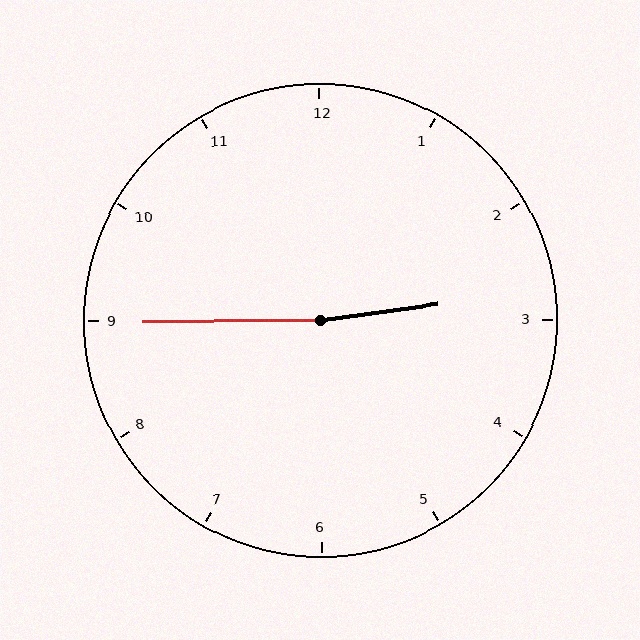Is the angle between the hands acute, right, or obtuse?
It is obtuse.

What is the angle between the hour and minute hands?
Approximately 172 degrees.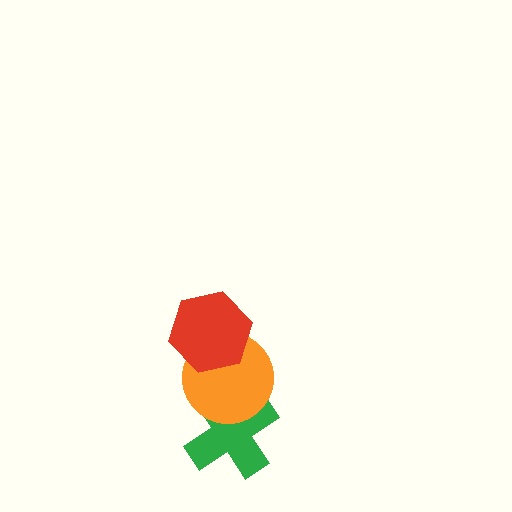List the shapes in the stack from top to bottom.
From top to bottom: the red hexagon, the orange circle, the green cross.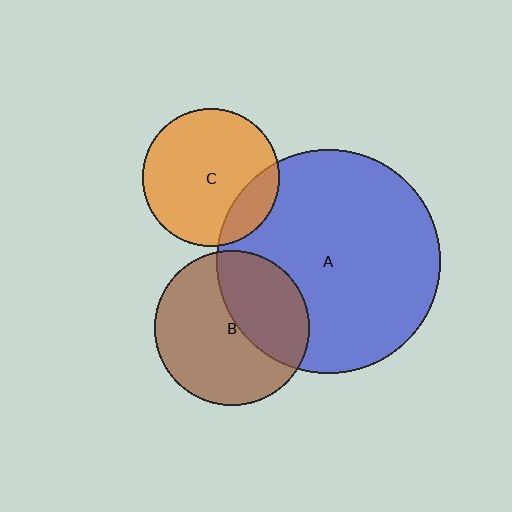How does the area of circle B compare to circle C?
Approximately 1.3 times.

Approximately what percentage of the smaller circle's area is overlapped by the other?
Approximately 15%.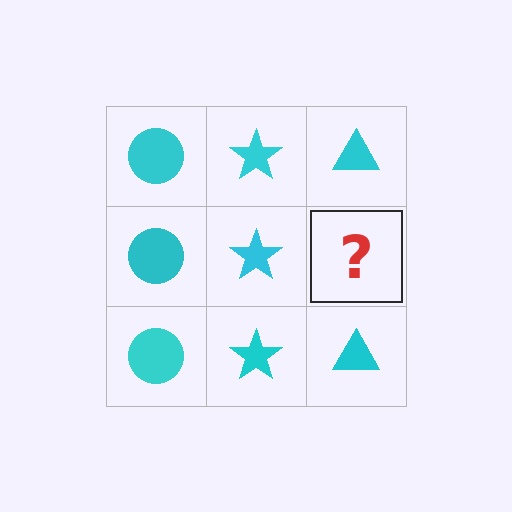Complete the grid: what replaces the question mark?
The question mark should be replaced with a cyan triangle.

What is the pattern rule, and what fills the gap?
The rule is that each column has a consistent shape. The gap should be filled with a cyan triangle.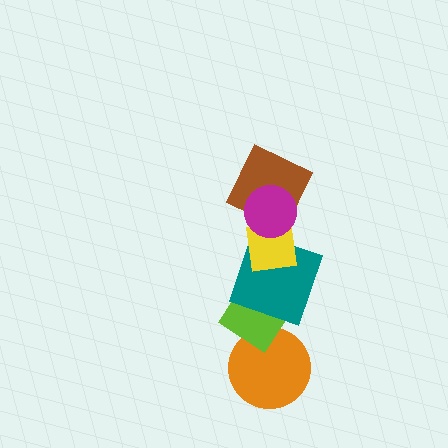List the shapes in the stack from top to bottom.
From top to bottom: the magenta circle, the brown square, the yellow square, the teal square, the lime diamond, the orange circle.